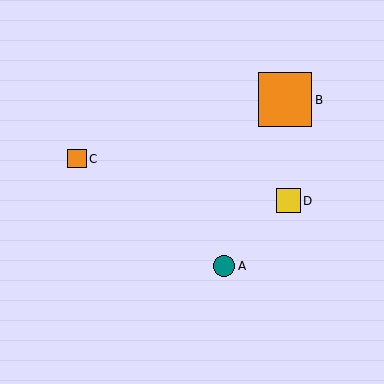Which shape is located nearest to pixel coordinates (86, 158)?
The orange square (labeled C) at (77, 159) is nearest to that location.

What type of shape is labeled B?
Shape B is an orange square.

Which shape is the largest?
The orange square (labeled B) is the largest.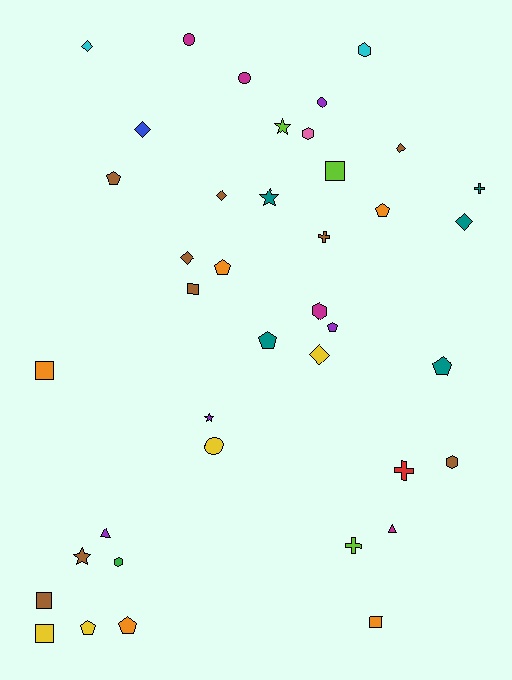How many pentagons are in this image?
There are 8 pentagons.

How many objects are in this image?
There are 40 objects.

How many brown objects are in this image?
There are 9 brown objects.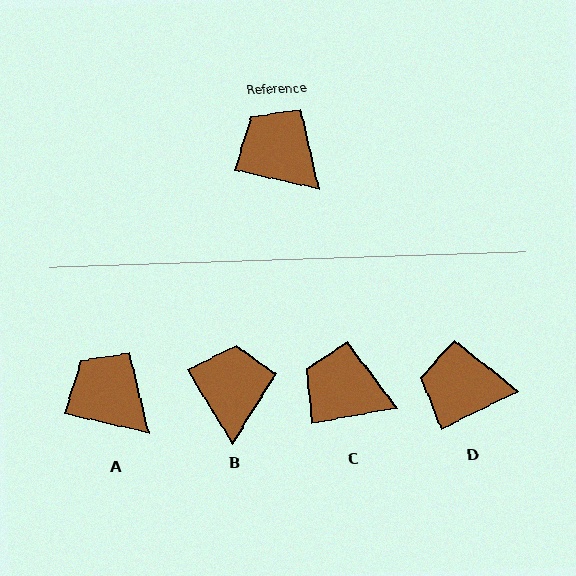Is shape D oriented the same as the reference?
No, it is off by about 39 degrees.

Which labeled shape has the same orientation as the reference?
A.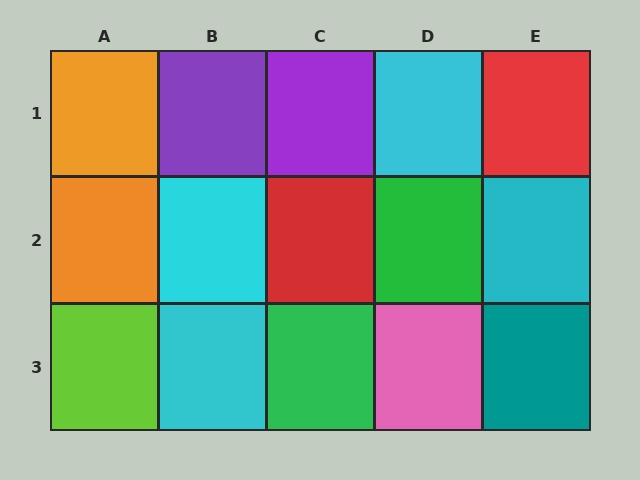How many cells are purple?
2 cells are purple.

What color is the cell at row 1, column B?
Purple.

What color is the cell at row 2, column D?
Green.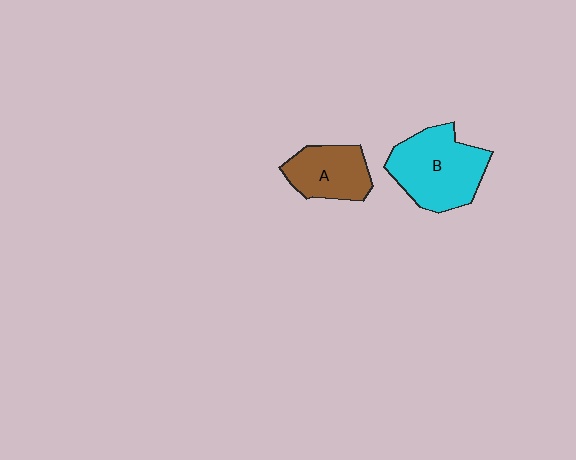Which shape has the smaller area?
Shape A (brown).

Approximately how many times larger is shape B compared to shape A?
Approximately 1.5 times.